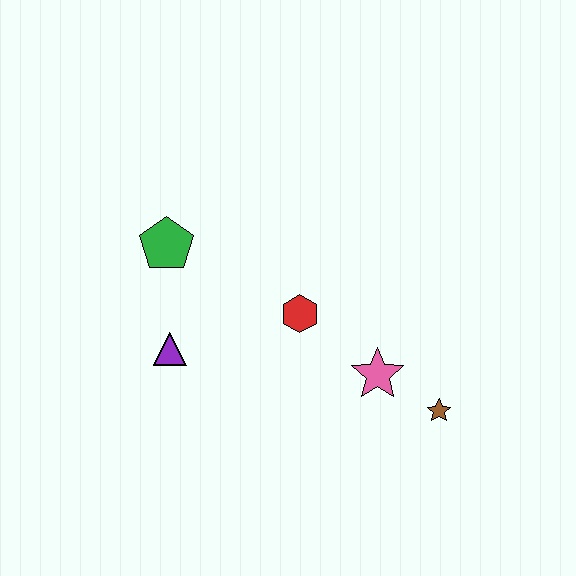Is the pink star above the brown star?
Yes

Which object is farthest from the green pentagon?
The brown star is farthest from the green pentagon.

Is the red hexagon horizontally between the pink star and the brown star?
No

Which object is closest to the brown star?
The pink star is closest to the brown star.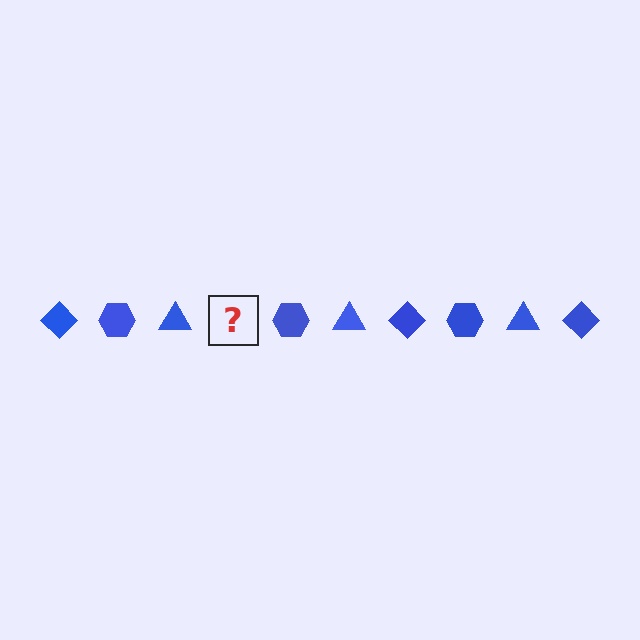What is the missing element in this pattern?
The missing element is a blue diamond.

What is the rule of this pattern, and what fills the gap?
The rule is that the pattern cycles through diamond, hexagon, triangle shapes in blue. The gap should be filled with a blue diamond.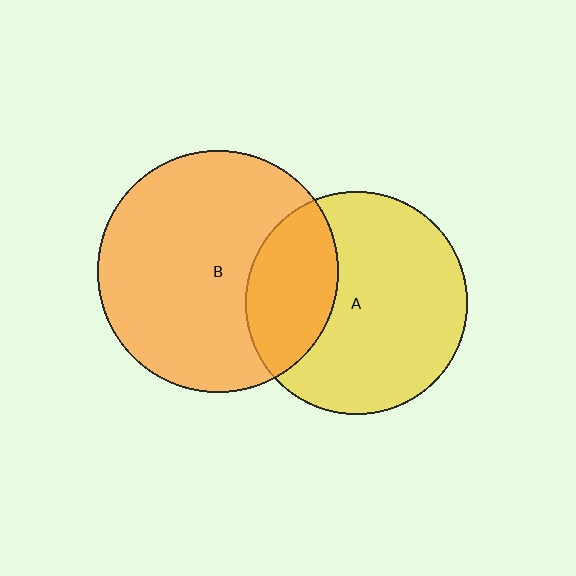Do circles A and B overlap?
Yes.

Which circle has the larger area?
Circle B (orange).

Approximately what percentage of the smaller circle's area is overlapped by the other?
Approximately 30%.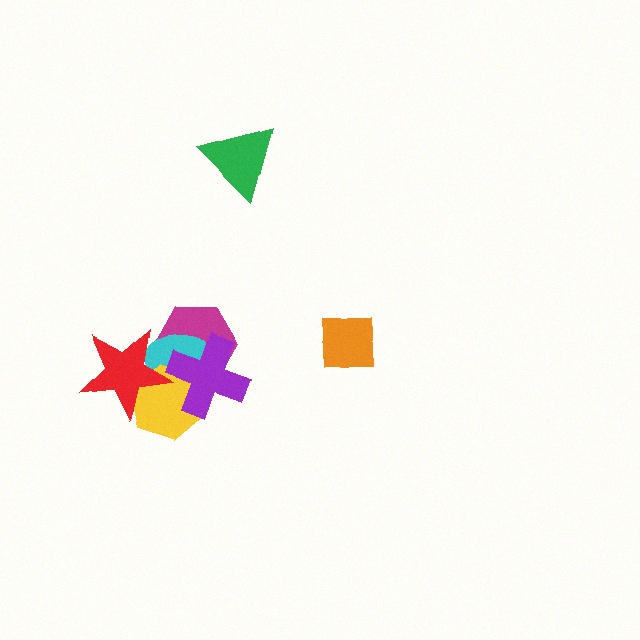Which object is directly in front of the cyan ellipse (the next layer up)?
The yellow hexagon is directly in front of the cyan ellipse.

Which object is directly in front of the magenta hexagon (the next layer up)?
The cyan ellipse is directly in front of the magenta hexagon.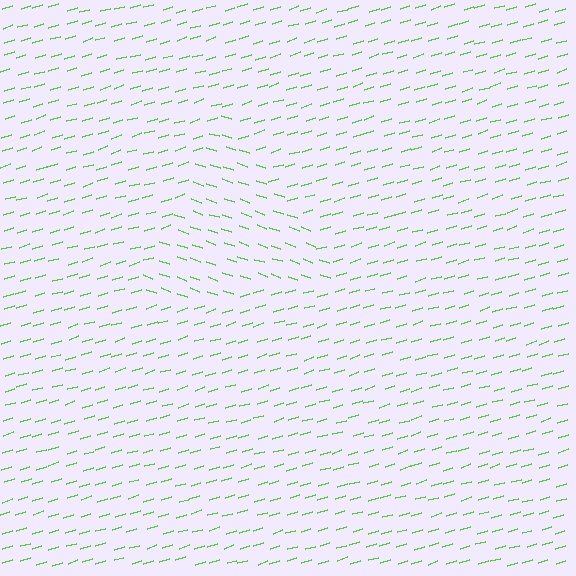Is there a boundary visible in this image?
Yes, there is a texture boundary formed by a change in line orientation.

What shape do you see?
I see a triangle.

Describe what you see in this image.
The image is filled with small lime line segments. A triangle region in the image has lines oriented differently from the surrounding lines, creating a visible texture boundary.